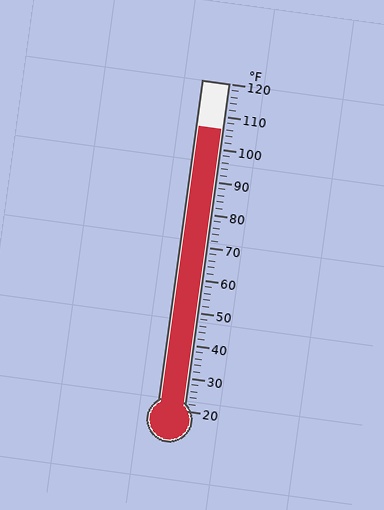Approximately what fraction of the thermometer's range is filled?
The thermometer is filled to approximately 85% of its range.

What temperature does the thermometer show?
The thermometer shows approximately 106°F.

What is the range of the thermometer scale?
The thermometer scale ranges from 20°F to 120°F.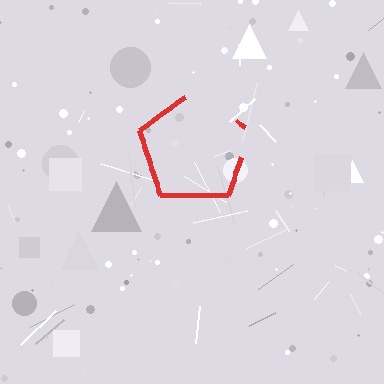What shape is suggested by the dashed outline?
The dashed outline suggests a pentagon.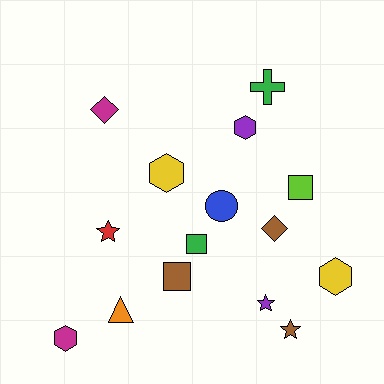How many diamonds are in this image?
There are 2 diamonds.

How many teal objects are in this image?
There are no teal objects.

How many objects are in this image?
There are 15 objects.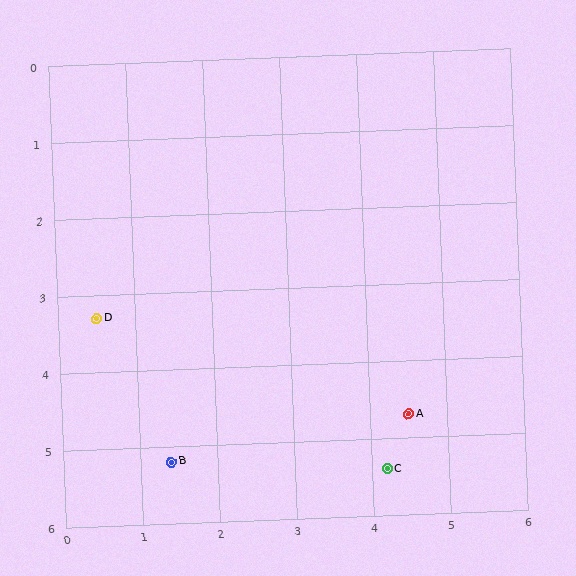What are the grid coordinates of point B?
Point B is at approximately (1.4, 5.2).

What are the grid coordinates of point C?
Point C is at approximately (4.2, 5.4).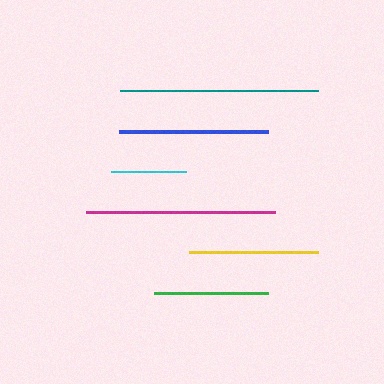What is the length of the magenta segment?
The magenta segment is approximately 189 pixels long.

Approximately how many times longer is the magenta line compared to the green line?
The magenta line is approximately 1.7 times the length of the green line.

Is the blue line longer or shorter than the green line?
The blue line is longer than the green line.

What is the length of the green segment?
The green segment is approximately 114 pixels long.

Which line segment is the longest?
The teal line is the longest at approximately 199 pixels.